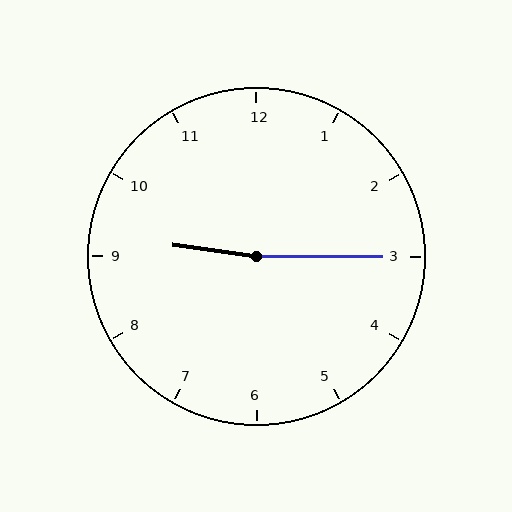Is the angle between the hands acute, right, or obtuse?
It is obtuse.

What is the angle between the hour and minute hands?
Approximately 172 degrees.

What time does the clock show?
9:15.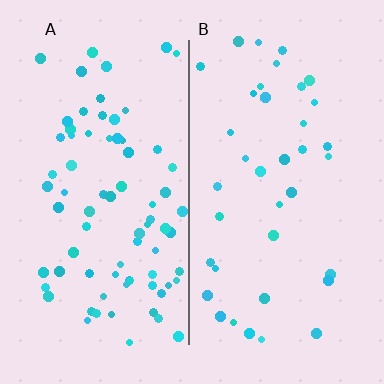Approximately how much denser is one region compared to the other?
Approximately 2.1× — region A over region B.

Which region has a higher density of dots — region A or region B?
A (the left).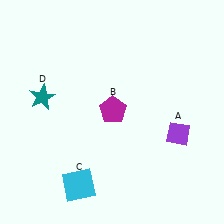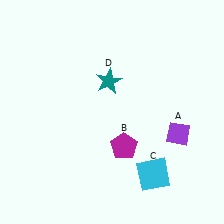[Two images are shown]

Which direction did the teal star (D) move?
The teal star (D) moved right.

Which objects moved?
The objects that moved are: the magenta pentagon (B), the cyan square (C), the teal star (D).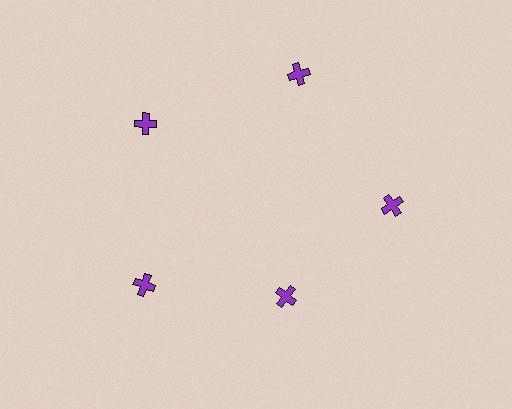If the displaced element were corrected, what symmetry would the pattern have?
It would have 5-fold rotational symmetry — the pattern would map onto itself every 72 degrees.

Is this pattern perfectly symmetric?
No. The 5 purple crosses are arranged in a ring, but one element near the 5 o'clock position is pulled inward toward the center, breaking the 5-fold rotational symmetry.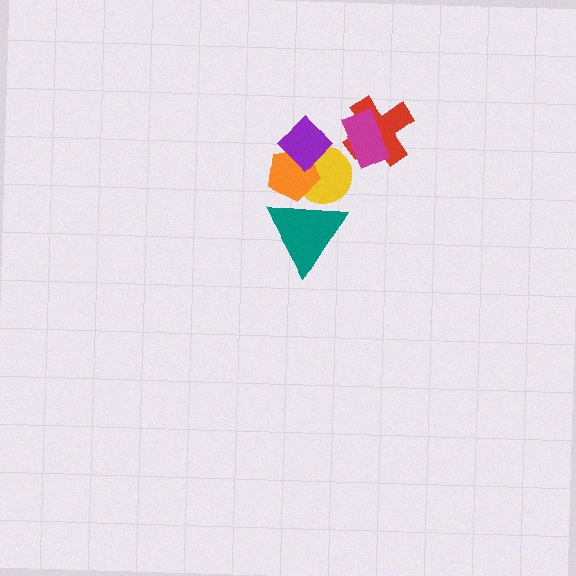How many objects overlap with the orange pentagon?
3 objects overlap with the orange pentagon.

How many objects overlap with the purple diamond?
2 objects overlap with the purple diamond.